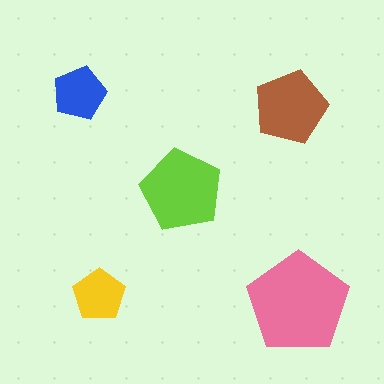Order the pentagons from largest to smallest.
the pink one, the lime one, the brown one, the blue one, the yellow one.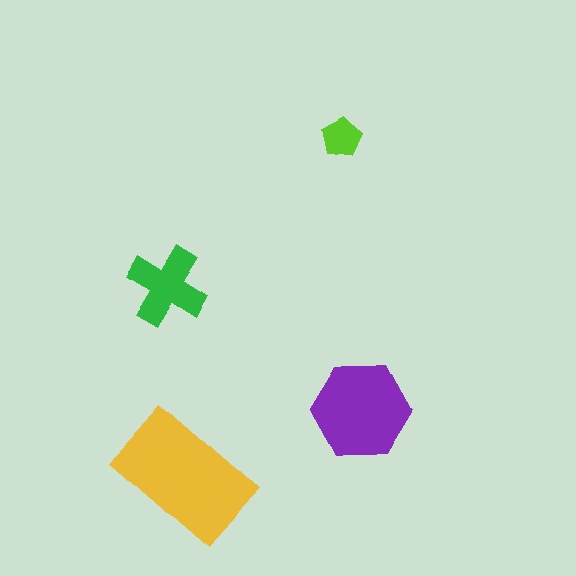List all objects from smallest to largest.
The lime pentagon, the green cross, the purple hexagon, the yellow rectangle.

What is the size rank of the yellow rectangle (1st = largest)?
1st.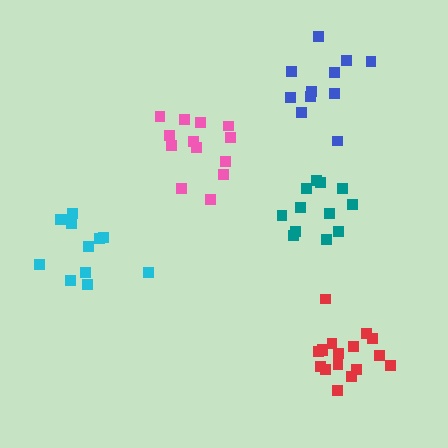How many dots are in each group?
Group 1: 12 dots, Group 2: 13 dots, Group 3: 11 dots, Group 4: 12 dots, Group 5: 17 dots (65 total).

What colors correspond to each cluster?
The clusters are colored: teal, pink, blue, cyan, red.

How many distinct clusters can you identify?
There are 5 distinct clusters.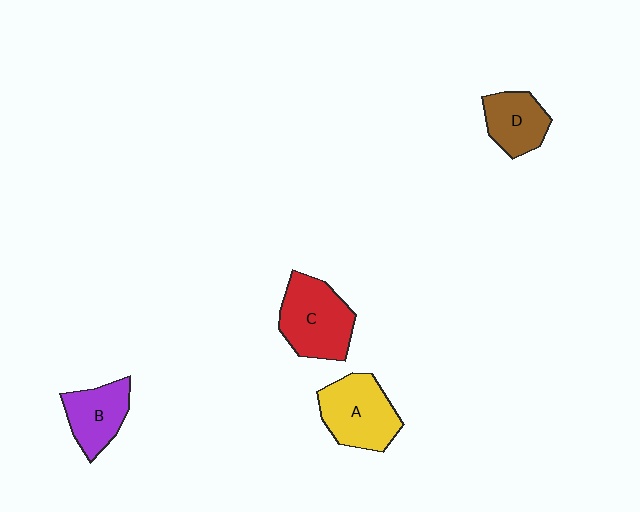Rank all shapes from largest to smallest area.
From largest to smallest: C (red), A (yellow), B (purple), D (brown).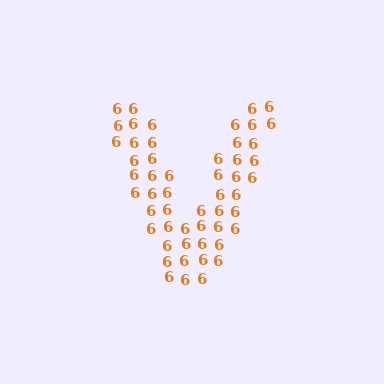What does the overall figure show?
The overall figure shows the letter V.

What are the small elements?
The small elements are digit 6's.